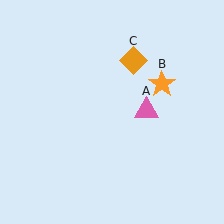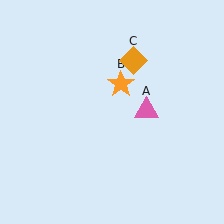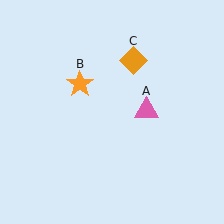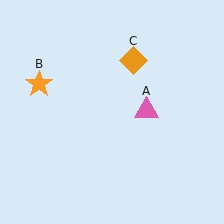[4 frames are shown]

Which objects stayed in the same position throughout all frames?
Pink triangle (object A) and orange diamond (object C) remained stationary.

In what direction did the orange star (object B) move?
The orange star (object B) moved left.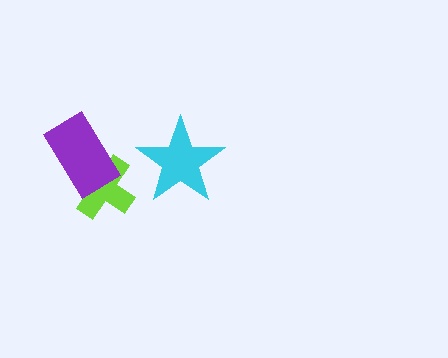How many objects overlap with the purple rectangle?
1 object overlaps with the purple rectangle.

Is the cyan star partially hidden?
No, no other shape covers it.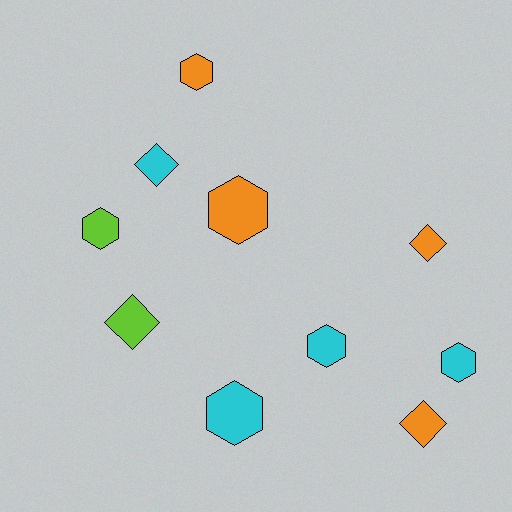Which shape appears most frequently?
Hexagon, with 6 objects.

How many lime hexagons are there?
There is 1 lime hexagon.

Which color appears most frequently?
Orange, with 4 objects.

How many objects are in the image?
There are 10 objects.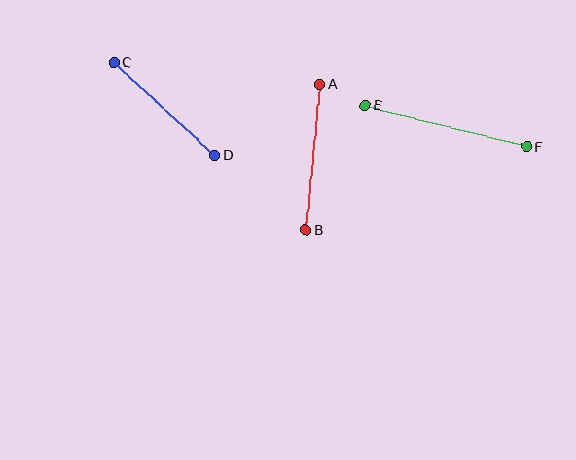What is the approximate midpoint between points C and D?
The midpoint is at approximately (164, 109) pixels.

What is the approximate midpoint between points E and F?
The midpoint is at approximately (446, 126) pixels.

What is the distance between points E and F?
The distance is approximately 166 pixels.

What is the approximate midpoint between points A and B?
The midpoint is at approximately (313, 157) pixels.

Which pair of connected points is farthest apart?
Points E and F are farthest apart.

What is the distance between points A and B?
The distance is approximately 146 pixels.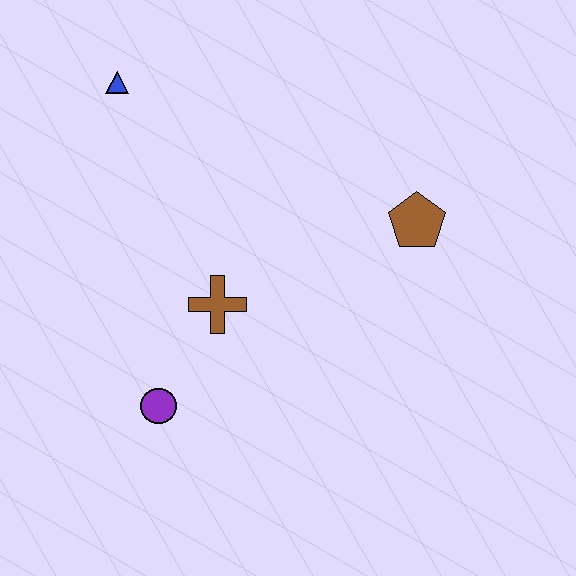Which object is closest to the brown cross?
The purple circle is closest to the brown cross.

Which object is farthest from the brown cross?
The blue triangle is farthest from the brown cross.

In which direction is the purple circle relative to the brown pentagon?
The purple circle is to the left of the brown pentagon.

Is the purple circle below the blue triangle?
Yes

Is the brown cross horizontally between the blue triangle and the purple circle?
No